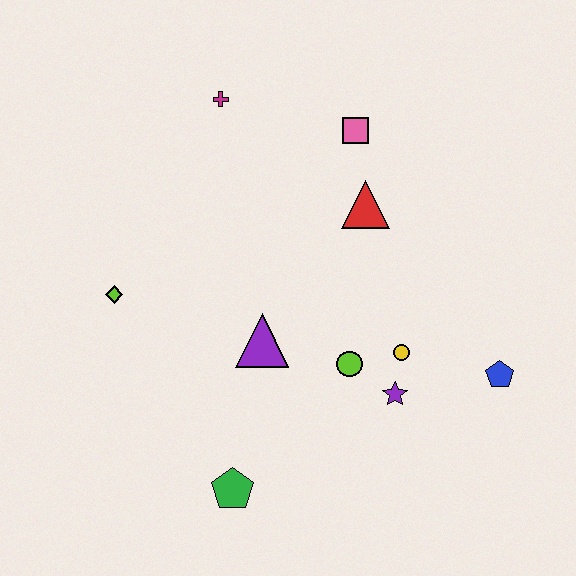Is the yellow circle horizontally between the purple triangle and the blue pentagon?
Yes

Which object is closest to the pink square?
The red triangle is closest to the pink square.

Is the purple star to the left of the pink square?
No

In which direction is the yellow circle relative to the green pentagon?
The yellow circle is to the right of the green pentagon.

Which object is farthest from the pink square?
The green pentagon is farthest from the pink square.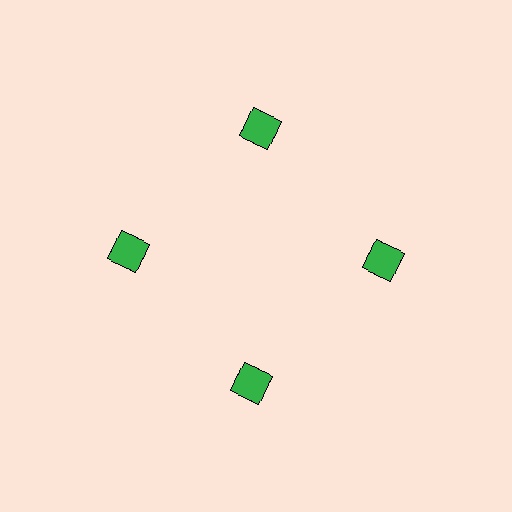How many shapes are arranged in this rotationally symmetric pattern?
There are 4 shapes, arranged in 4 groups of 1.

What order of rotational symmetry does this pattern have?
This pattern has 4-fold rotational symmetry.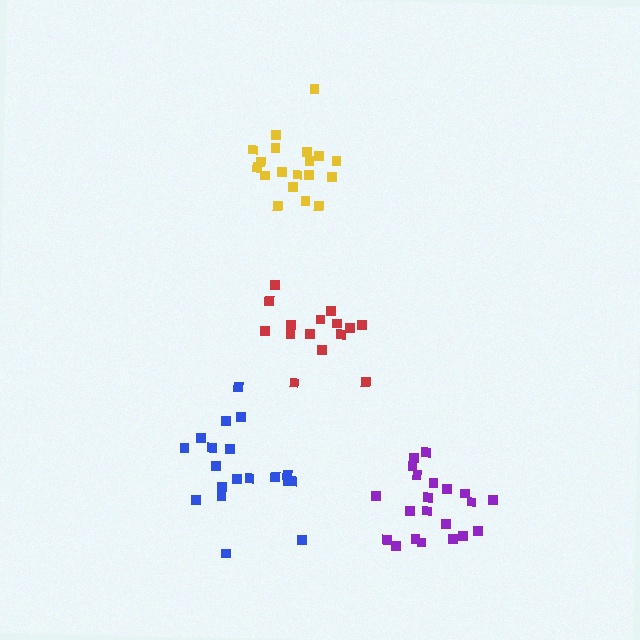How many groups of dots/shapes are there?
There are 4 groups.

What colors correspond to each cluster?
The clusters are colored: purple, red, yellow, blue.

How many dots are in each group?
Group 1: 21 dots, Group 2: 16 dots, Group 3: 19 dots, Group 4: 19 dots (75 total).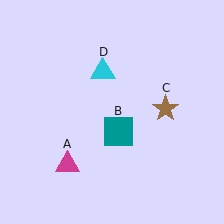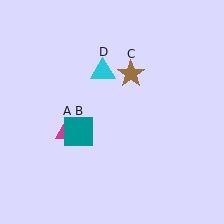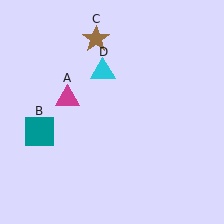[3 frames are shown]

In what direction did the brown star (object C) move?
The brown star (object C) moved up and to the left.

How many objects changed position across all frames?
3 objects changed position: magenta triangle (object A), teal square (object B), brown star (object C).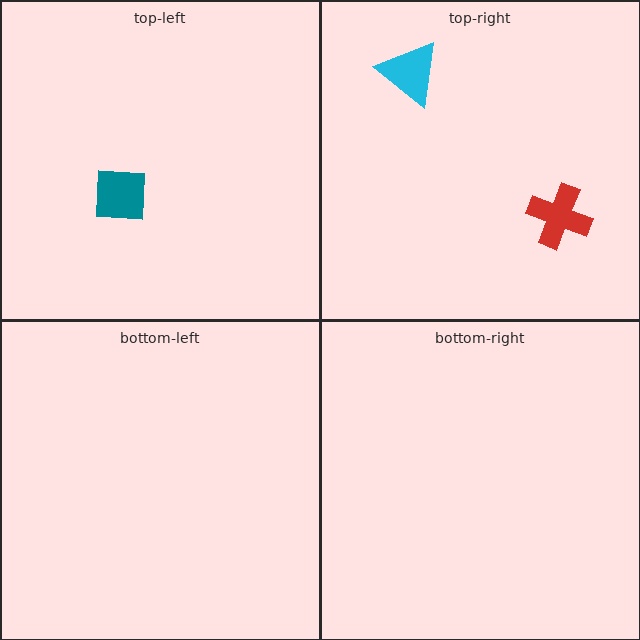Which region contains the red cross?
The top-right region.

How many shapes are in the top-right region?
2.